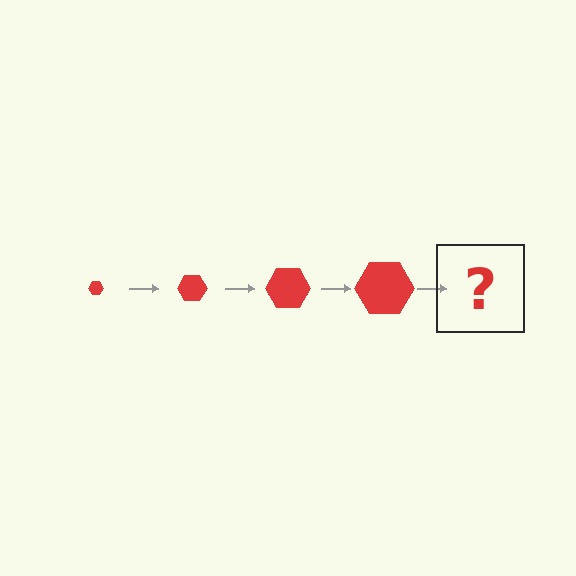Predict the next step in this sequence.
The next step is a red hexagon, larger than the previous one.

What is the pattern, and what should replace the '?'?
The pattern is that the hexagon gets progressively larger each step. The '?' should be a red hexagon, larger than the previous one.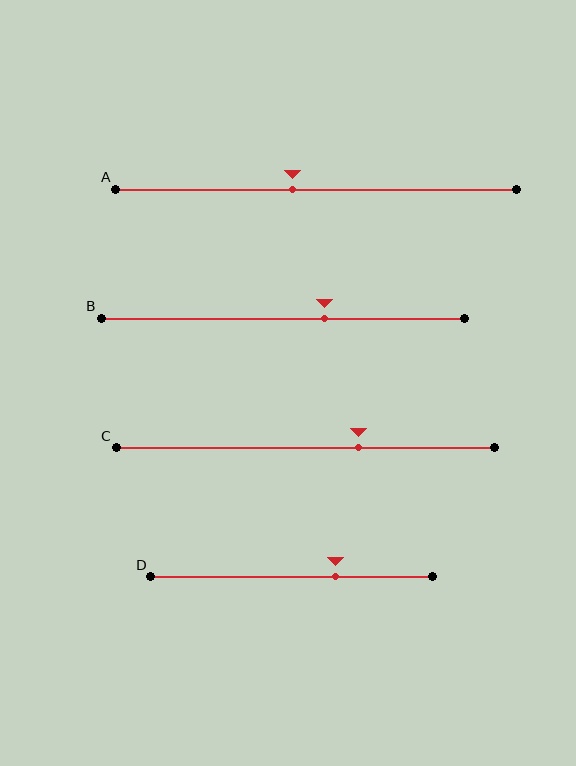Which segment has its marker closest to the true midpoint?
Segment A has its marker closest to the true midpoint.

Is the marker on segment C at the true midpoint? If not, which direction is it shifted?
No, the marker on segment C is shifted to the right by about 14% of the segment length.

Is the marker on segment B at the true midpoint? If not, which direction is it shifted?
No, the marker on segment B is shifted to the right by about 11% of the segment length.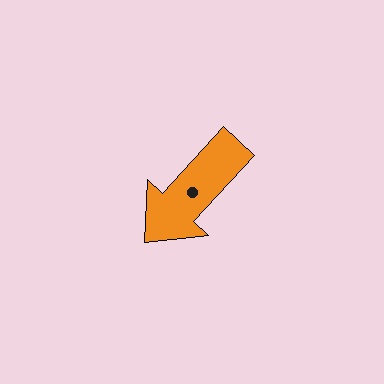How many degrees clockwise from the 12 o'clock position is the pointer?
Approximately 223 degrees.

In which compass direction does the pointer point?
Southwest.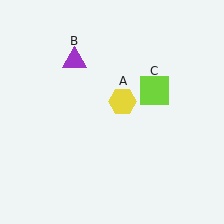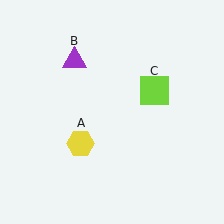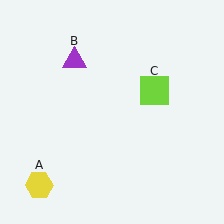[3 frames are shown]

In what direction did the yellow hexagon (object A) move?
The yellow hexagon (object A) moved down and to the left.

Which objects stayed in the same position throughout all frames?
Purple triangle (object B) and lime square (object C) remained stationary.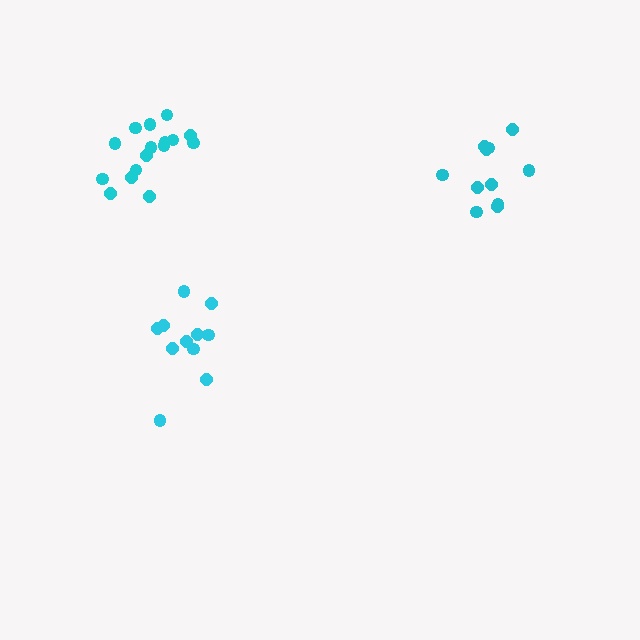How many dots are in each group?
Group 1: 11 dots, Group 2: 11 dots, Group 3: 16 dots (38 total).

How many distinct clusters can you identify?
There are 3 distinct clusters.